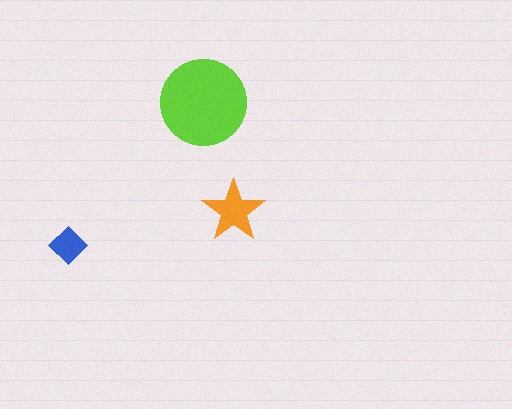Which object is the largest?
The lime circle.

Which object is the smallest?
The blue diamond.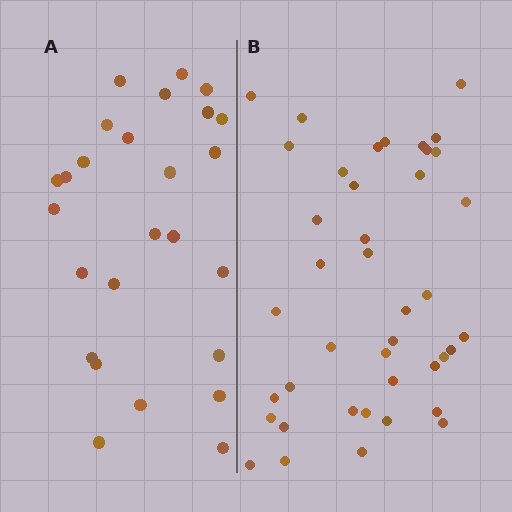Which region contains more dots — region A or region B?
Region B (the right region) has more dots.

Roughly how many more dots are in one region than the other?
Region B has approximately 15 more dots than region A.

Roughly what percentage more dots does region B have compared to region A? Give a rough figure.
About 60% more.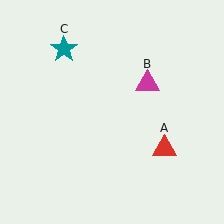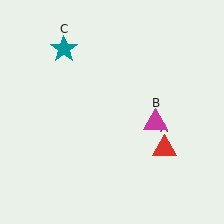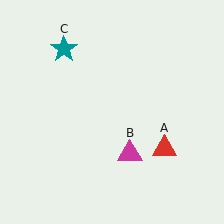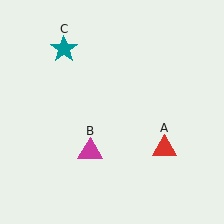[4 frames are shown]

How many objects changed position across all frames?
1 object changed position: magenta triangle (object B).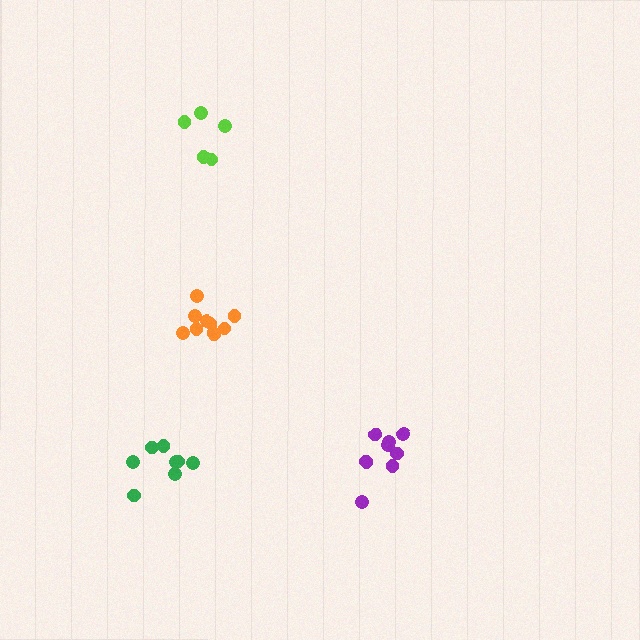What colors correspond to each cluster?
The clusters are colored: lime, purple, orange, green.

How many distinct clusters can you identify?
There are 4 distinct clusters.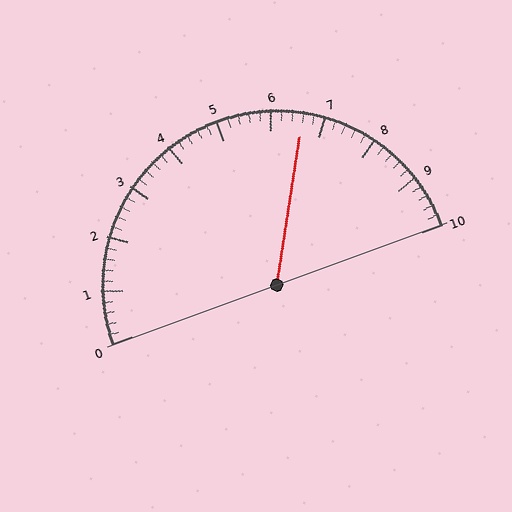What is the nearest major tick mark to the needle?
The nearest major tick mark is 7.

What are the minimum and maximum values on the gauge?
The gauge ranges from 0 to 10.